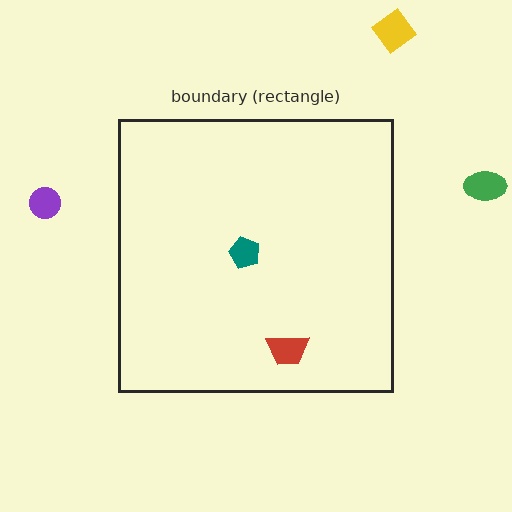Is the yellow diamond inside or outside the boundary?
Outside.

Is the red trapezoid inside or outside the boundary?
Inside.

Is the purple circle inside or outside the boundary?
Outside.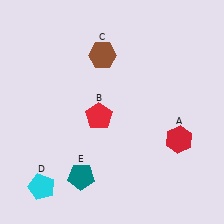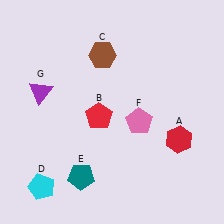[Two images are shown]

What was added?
A pink pentagon (F), a purple triangle (G) were added in Image 2.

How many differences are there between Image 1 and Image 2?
There are 2 differences between the two images.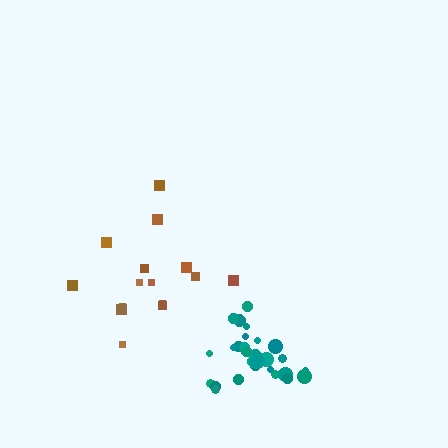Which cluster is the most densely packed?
Teal.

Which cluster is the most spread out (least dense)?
Brown.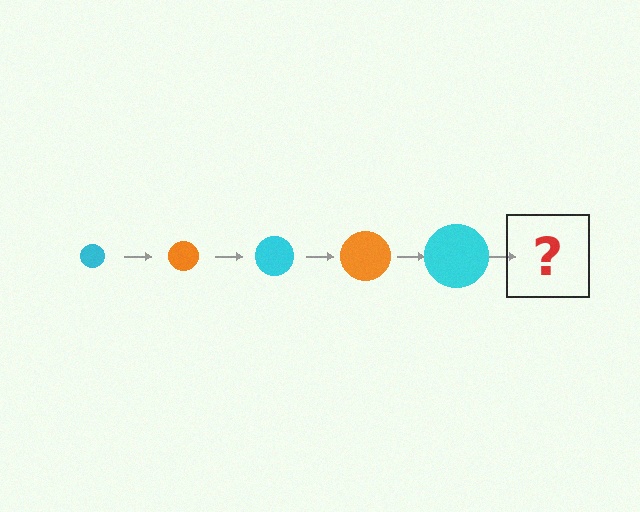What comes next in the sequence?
The next element should be an orange circle, larger than the previous one.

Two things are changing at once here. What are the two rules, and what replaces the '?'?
The two rules are that the circle grows larger each step and the color cycles through cyan and orange. The '?' should be an orange circle, larger than the previous one.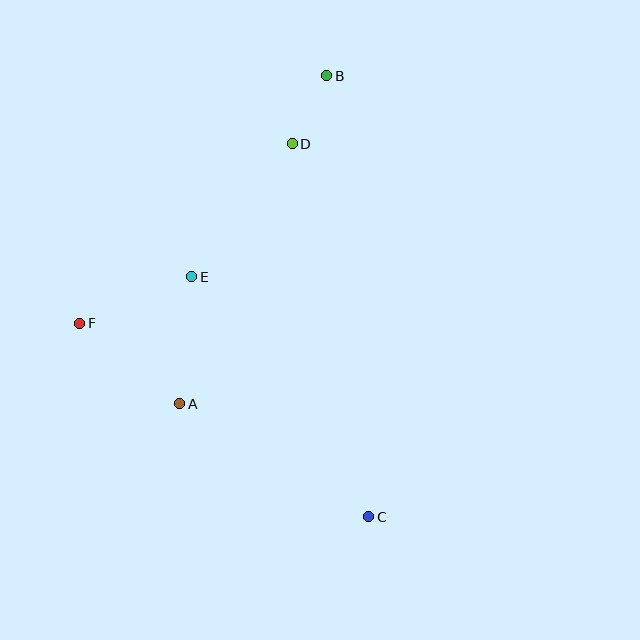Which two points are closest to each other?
Points B and D are closest to each other.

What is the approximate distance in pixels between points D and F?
The distance between D and F is approximately 278 pixels.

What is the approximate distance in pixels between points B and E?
The distance between B and E is approximately 242 pixels.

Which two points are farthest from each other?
Points B and C are farthest from each other.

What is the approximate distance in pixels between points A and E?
The distance between A and E is approximately 128 pixels.